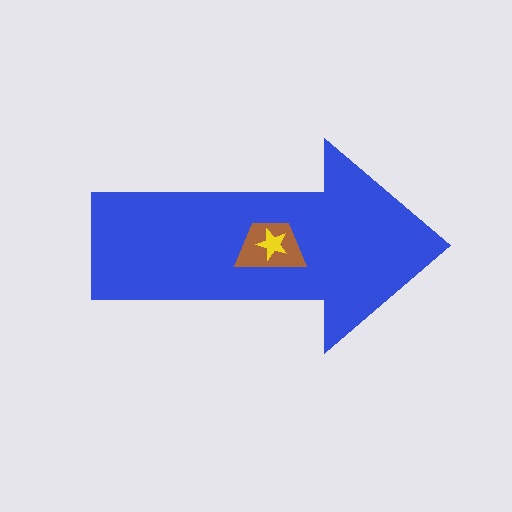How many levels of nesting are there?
3.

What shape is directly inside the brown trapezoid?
The yellow star.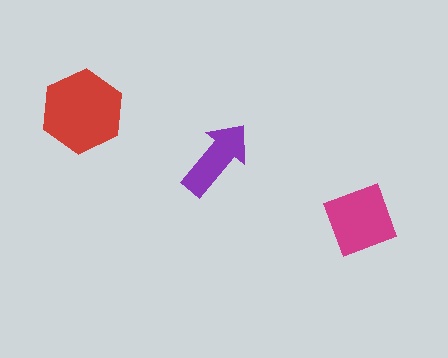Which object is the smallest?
The purple arrow.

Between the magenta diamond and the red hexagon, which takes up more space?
The red hexagon.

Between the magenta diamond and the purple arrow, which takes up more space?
The magenta diamond.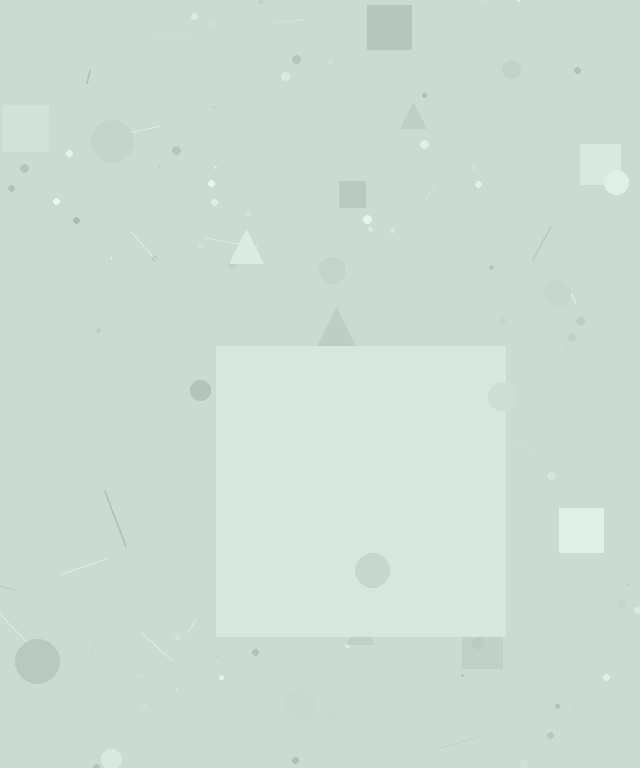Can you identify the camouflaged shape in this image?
The camouflaged shape is a square.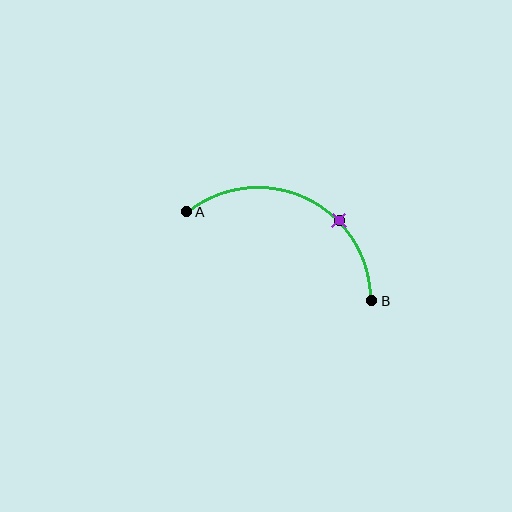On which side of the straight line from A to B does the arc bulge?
The arc bulges above the straight line connecting A and B.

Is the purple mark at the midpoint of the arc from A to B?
No. The purple mark lies on the arc but is closer to endpoint B. The arc midpoint would be at the point on the curve equidistant along the arc from both A and B.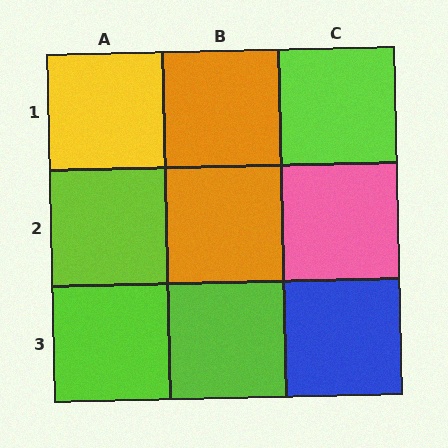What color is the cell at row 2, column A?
Lime.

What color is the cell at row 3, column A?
Lime.